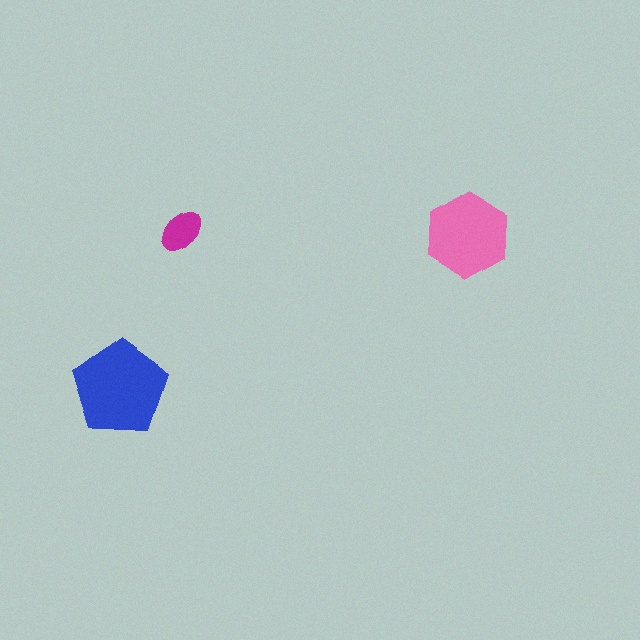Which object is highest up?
The pink hexagon is topmost.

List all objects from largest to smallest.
The blue pentagon, the pink hexagon, the magenta ellipse.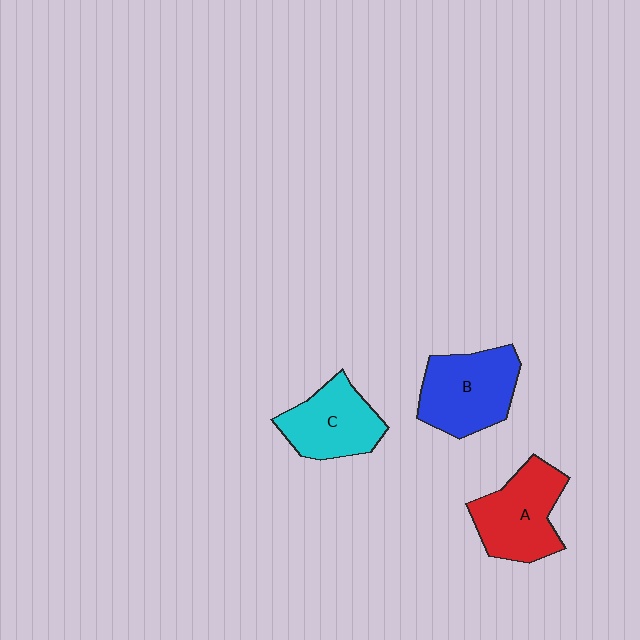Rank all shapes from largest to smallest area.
From largest to smallest: B (blue), A (red), C (cyan).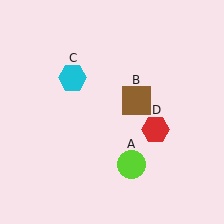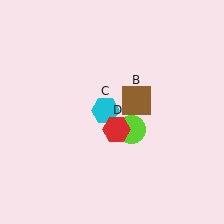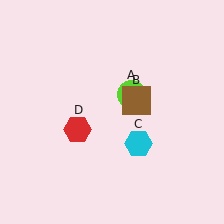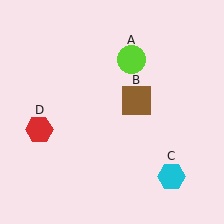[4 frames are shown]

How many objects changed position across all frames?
3 objects changed position: lime circle (object A), cyan hexagon (object C), red hexagon (object D).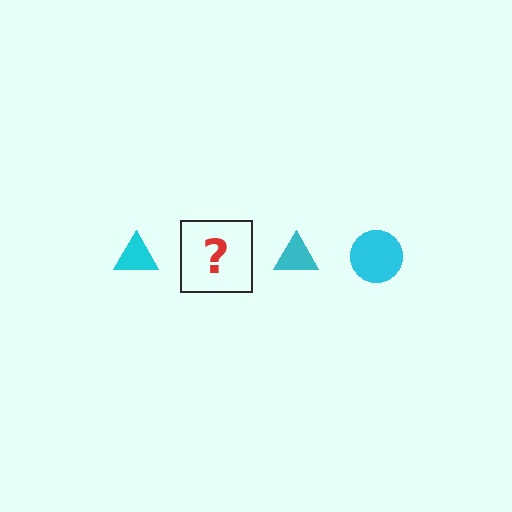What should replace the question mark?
The question mark should be replaced with a cyan circle.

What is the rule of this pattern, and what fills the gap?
The rule is that the pattern cycles through triangle, circle shapes in cyan. The gap should be filled with a cyan circle.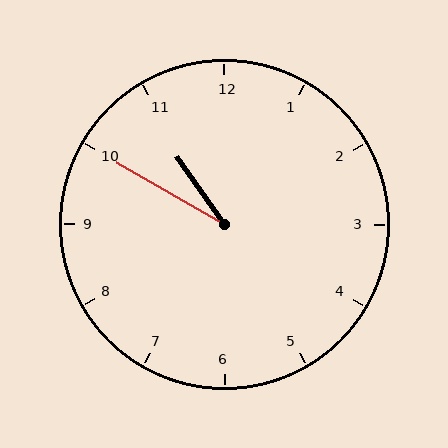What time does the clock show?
10:50.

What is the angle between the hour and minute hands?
Approximately 25 degrees.